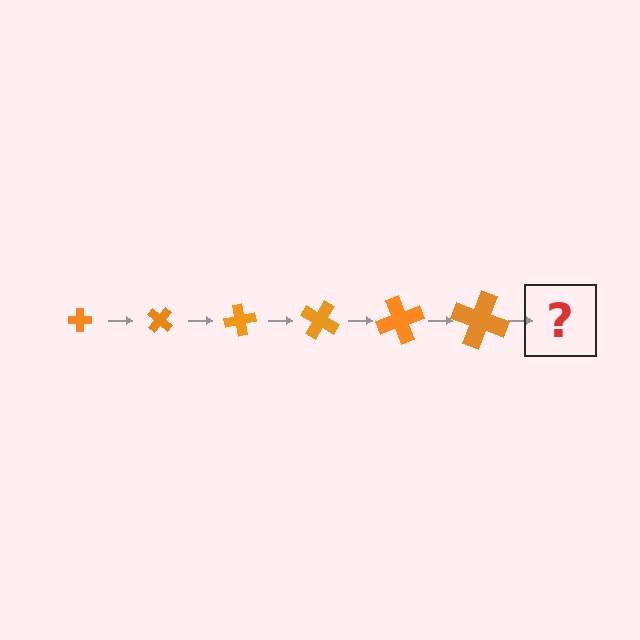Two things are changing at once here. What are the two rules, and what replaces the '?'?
The two rules are that the cross grows larger each step and it rotates 40 degrees each step. The '?' should be a cross, larger than the previous one and rotated 240 degrees from the start.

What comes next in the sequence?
The next element should be a cross, larger than the previous one and rotated 240 degrees from the start.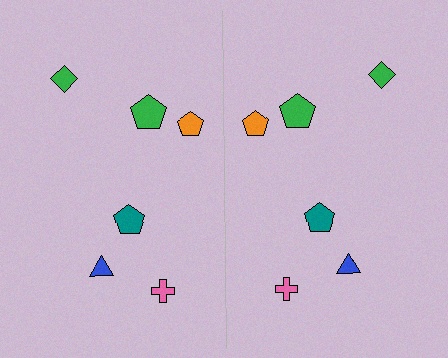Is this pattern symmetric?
Yes, this pattern has bilateral (reflection) symmetry.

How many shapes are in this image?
There are 12 shapes in this image.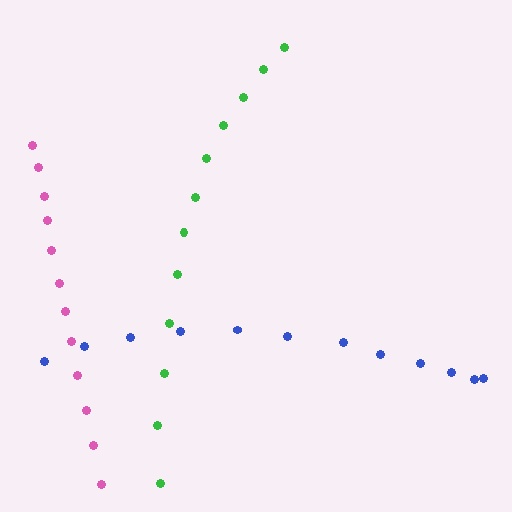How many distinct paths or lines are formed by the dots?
There are 3 distinct paths.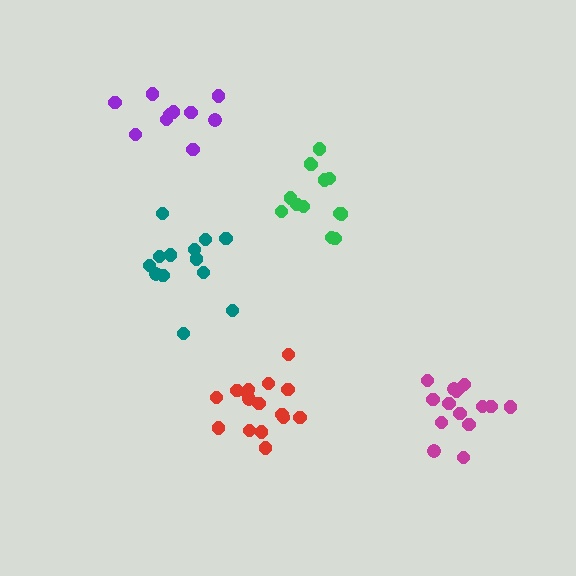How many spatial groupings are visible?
There are 5 spatial groupings.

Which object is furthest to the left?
The purple cluster is leftmost.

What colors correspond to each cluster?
The clusters are colored: magenta, green, teal, purple, red.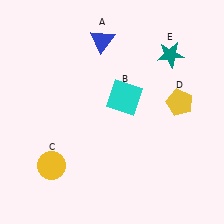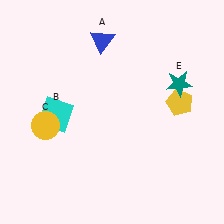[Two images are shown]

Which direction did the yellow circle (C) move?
The yellow circle (C) moved up.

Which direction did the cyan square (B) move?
The cyan square (B) moved left.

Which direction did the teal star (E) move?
The teal star (E) moved down.